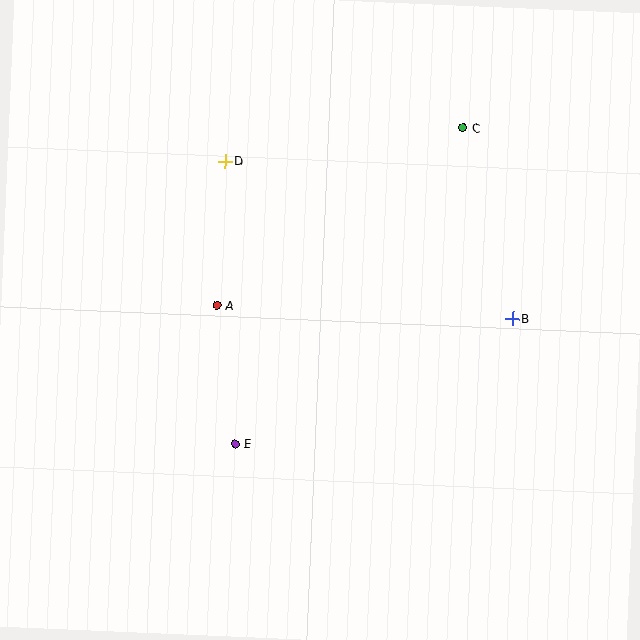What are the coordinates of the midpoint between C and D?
The midpoint between C and D is at (344, 144).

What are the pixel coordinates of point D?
Point D is at (225, 161).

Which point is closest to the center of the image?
Point A at (217, 305) is closest to the center.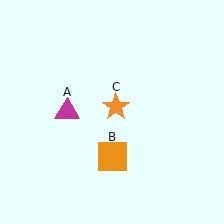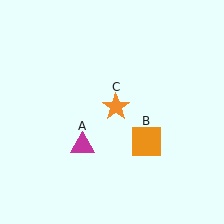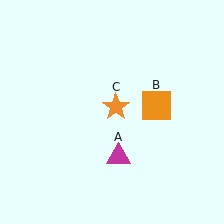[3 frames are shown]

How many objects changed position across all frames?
2 objects changed position: magenta triangle (object A), orange square (object B).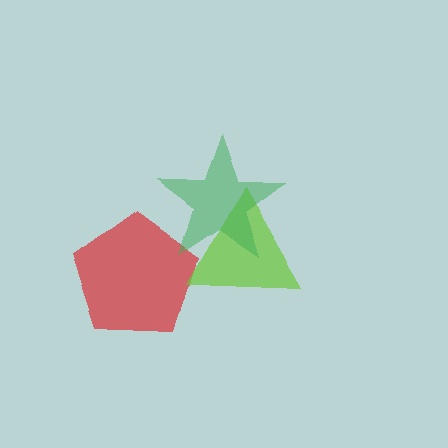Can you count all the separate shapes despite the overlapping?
Yes, there are 3 separate shapes.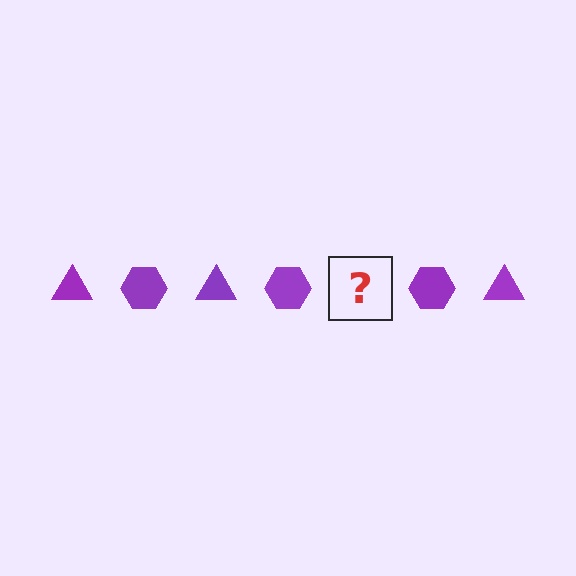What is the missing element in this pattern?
The missing element is a purple triangle.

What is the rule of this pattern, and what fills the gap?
The rule is that the pattern cycles through triangle, hexagon shapes in purple. The gap should be filled with a purple triangle.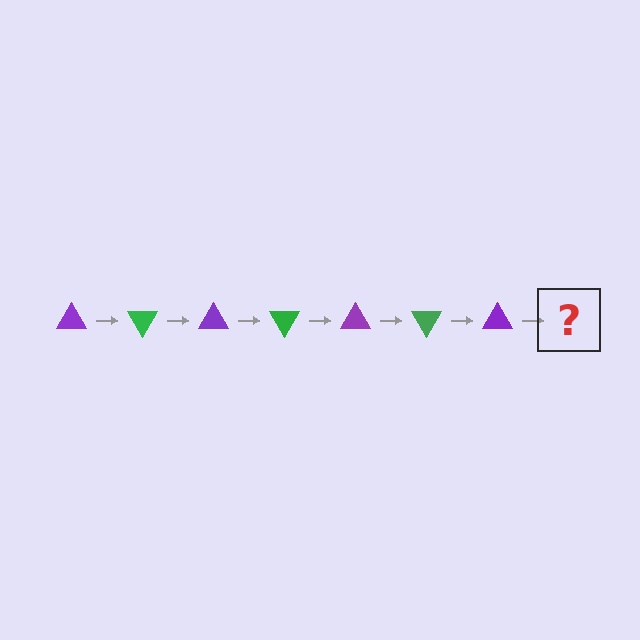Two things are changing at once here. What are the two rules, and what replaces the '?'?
The two rules are that it rotates 60 degrees each step and the color cycles through purple and green. The '?' should be a green triangle, rotated 420 degrees from the start.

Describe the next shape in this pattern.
It should be a green triangle, rotated 420 degrees from the start.